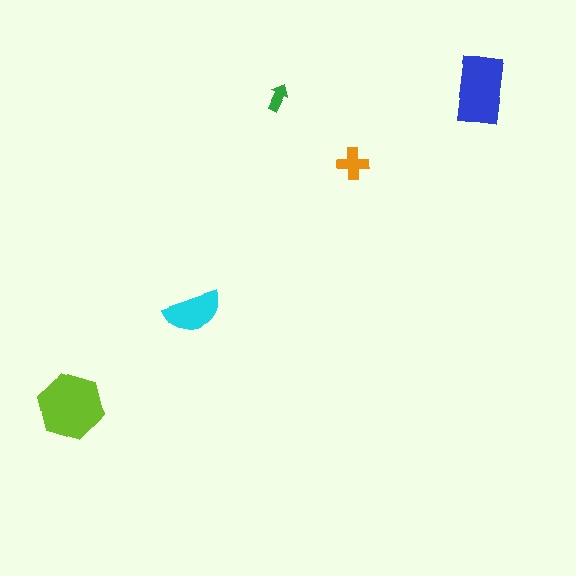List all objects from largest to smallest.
The lime hexagon, the blue rectangle, the cyan semicircle, the orange cross, the green arrow.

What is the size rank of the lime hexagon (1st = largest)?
1st.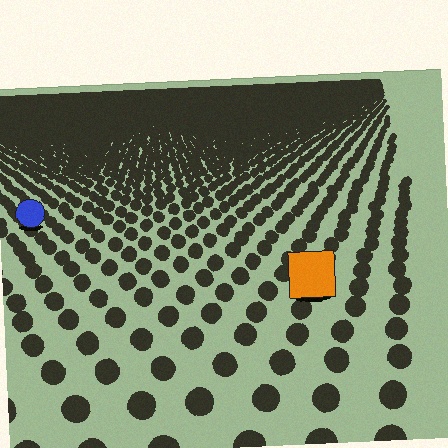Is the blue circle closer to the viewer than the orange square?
No. The orange square is closer — you can tell from the texture gradient: the ground texture is coarser near it.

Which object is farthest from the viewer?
The blue circle is farthest from the viewer. It appears smaller and the ground texture around it is denser.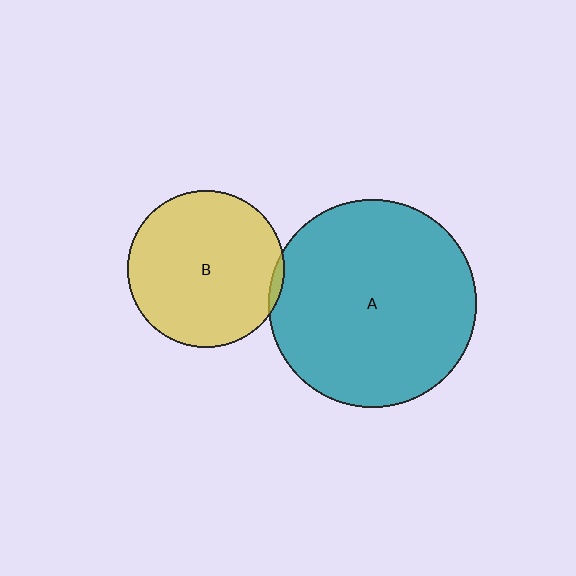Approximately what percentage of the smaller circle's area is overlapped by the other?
Approximately 5%.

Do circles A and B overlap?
Yes.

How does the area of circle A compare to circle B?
Approximately 1.8 times.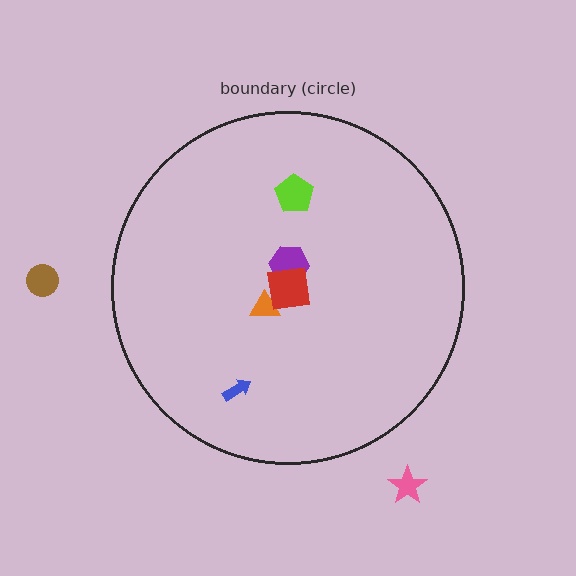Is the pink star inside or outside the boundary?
Outside.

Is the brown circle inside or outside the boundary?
Outside.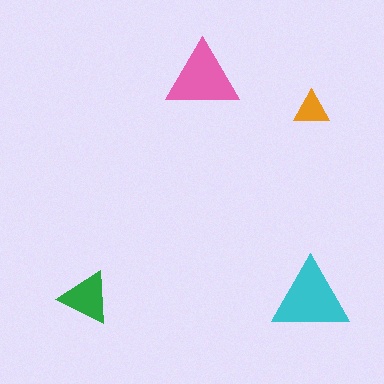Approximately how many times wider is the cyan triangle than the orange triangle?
About 2 times wider.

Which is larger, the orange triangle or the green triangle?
The green one.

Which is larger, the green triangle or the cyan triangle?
The cyan one.